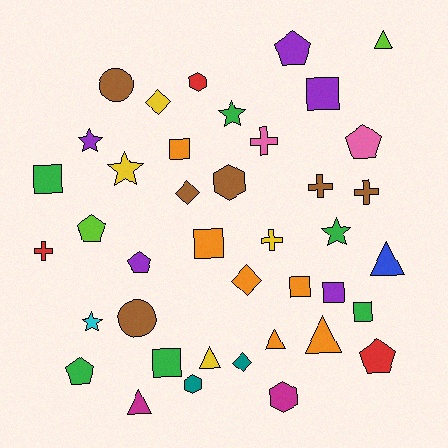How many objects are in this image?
There are 40 objects.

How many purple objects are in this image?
There are 5 purple objects.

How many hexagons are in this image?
There are 4 hexagons.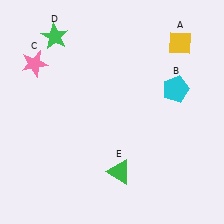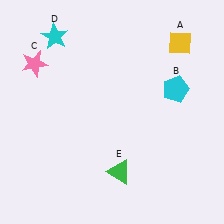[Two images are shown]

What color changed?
The star (D) changed from green in Image 1 to cyan in Image 2.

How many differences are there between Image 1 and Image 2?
There is 1 difference between the two images.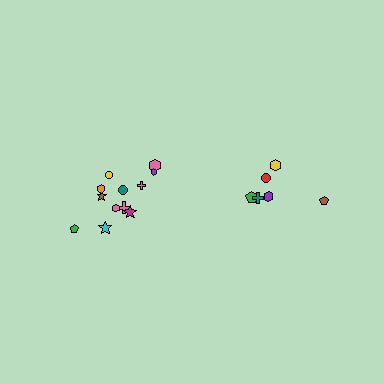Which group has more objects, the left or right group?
The left group.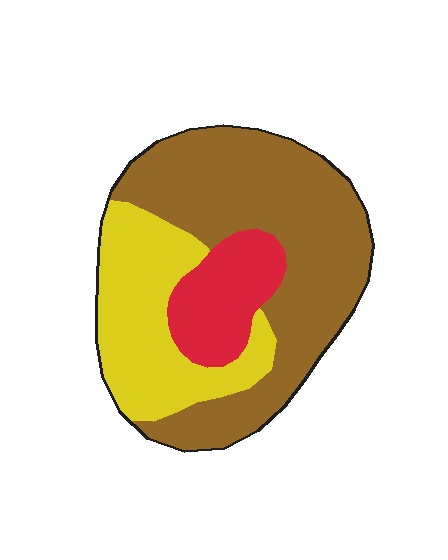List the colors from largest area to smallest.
From largest to smallest: brown, yellow, red.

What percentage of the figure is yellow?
Yellow takes up between a quarter and a half of the figure.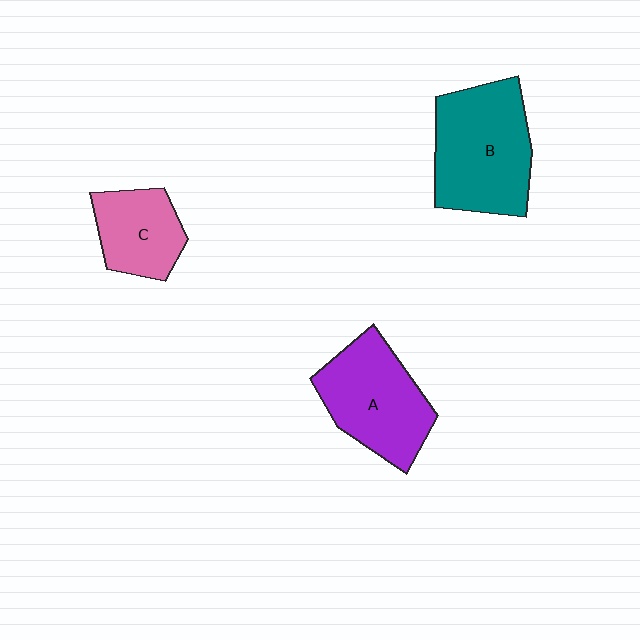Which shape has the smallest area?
Shape C (pink).